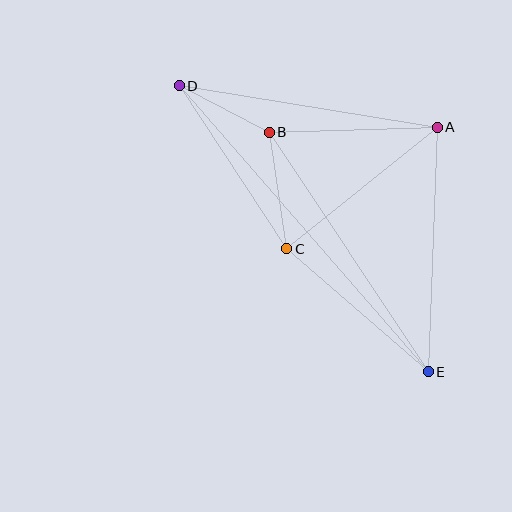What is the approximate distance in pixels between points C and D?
The distance between C and D is approximately 195 pixels.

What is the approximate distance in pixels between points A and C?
The distance between A and C is approximately 194 pixels.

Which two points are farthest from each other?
Points D and E are farthest from each other.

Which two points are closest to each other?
Points B and D are closest to each other.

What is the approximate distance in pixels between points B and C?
The distance between B and C is approximately 118 pixels.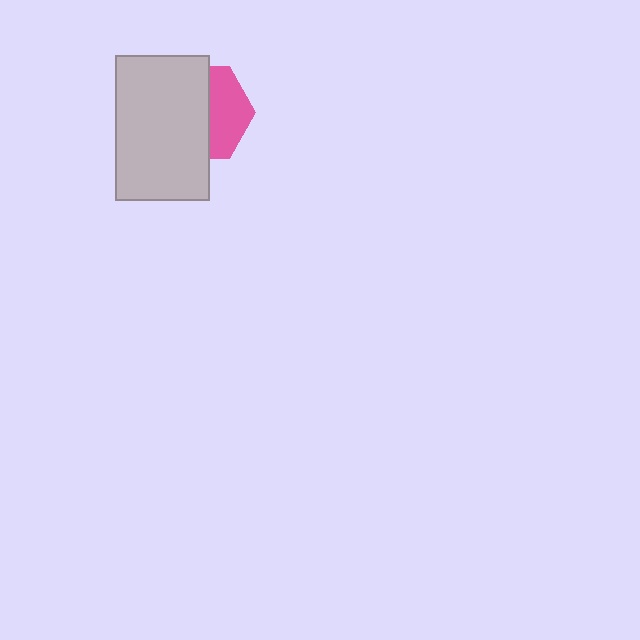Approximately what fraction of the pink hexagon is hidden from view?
Roughly 58% of the pink hexagon is hidden behind the light gray rectangle.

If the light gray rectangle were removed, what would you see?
You would see the complete pink hexagon.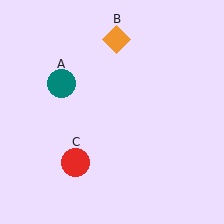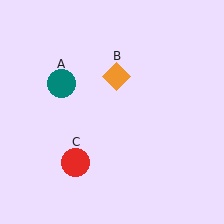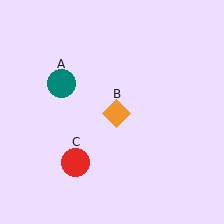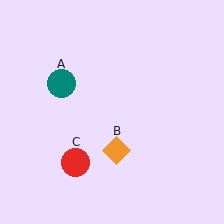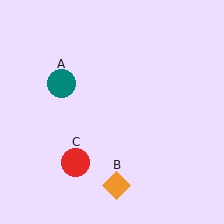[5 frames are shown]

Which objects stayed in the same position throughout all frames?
Teal circle (object A) and red circle (object C) remained stationary.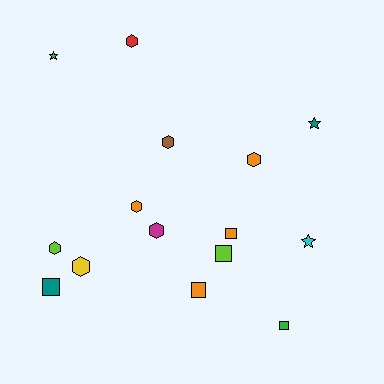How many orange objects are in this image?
There are 4 orange objects.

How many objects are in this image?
There are 15 objects.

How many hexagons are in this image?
There are 7 hexagons.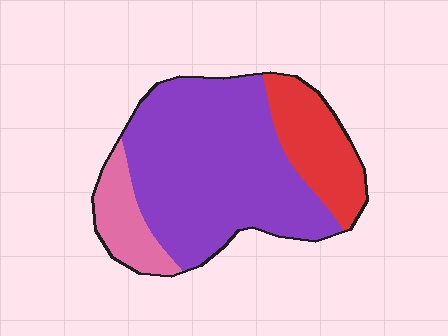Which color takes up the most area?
Purple, at roughly 65%.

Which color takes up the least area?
Pink, at roughly 15%.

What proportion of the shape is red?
Red covers around 20% of the shape.